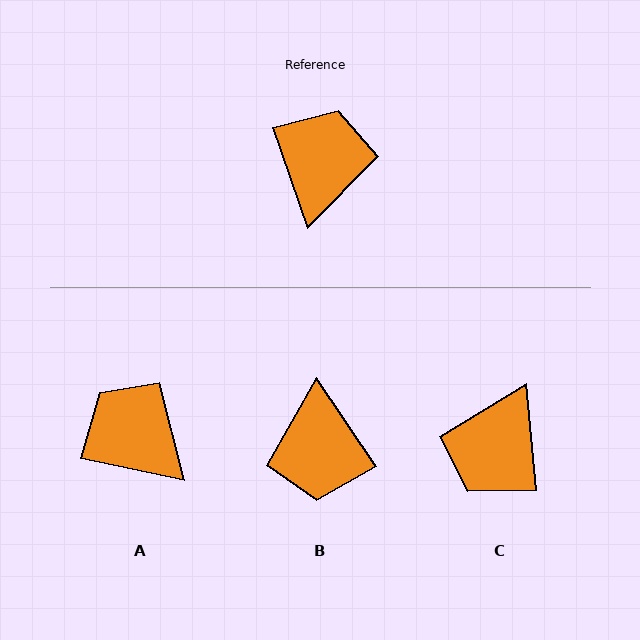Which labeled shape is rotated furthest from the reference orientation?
C, about 166 degrees away.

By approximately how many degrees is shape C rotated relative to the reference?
Approximately 166 degrees counter-clockwise.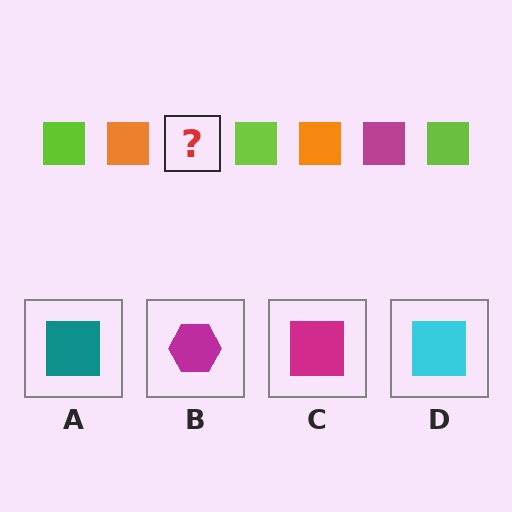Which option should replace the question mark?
Option C.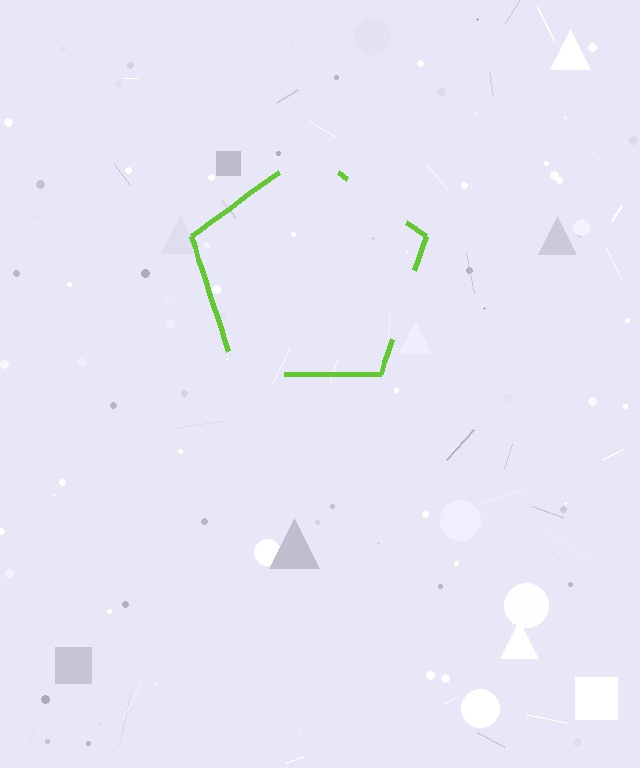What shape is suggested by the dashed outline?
The dashed outline suggests a pentagon.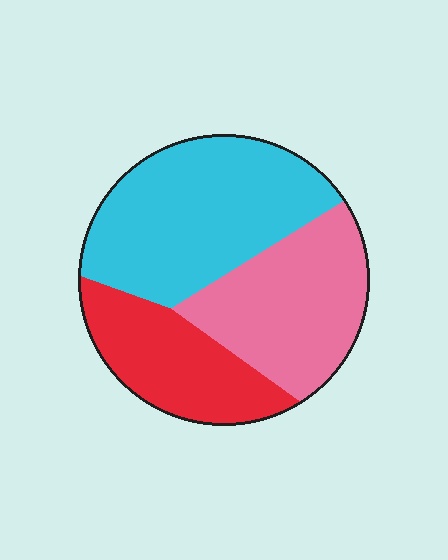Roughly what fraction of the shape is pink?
Pink takes up between a sixth and a third of the shape.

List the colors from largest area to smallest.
From largest to smallest: cyan, pink, red.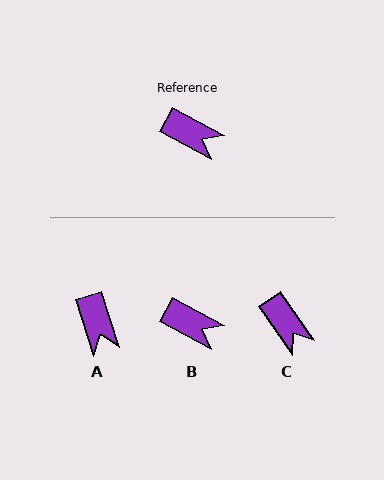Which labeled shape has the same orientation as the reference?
B.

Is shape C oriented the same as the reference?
No, it is off by about 27 degrees.